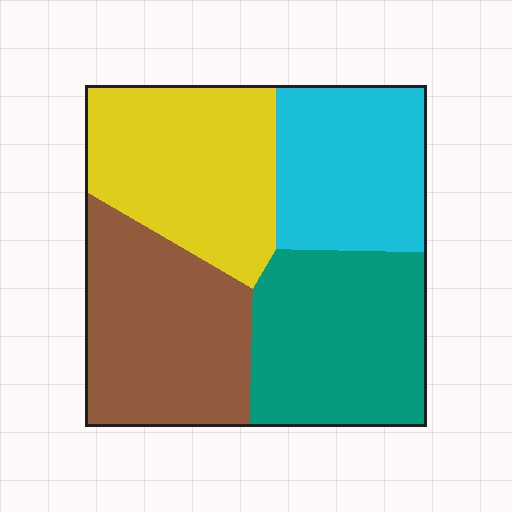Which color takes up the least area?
Cyan, at roughly 20%.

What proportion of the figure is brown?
Brown covers roughly 25% of the figure.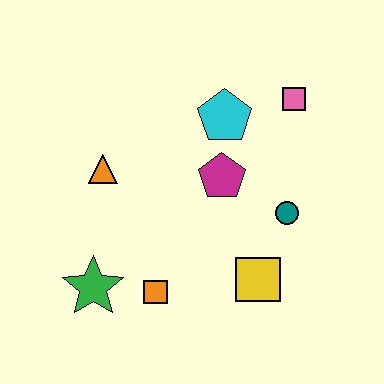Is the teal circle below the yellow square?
No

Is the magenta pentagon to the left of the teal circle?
Yes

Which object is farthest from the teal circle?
The green star is farthest from the teal circle.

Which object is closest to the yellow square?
The teal circle is closest to the yellow square.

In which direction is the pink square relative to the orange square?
The pink square is above the orange square.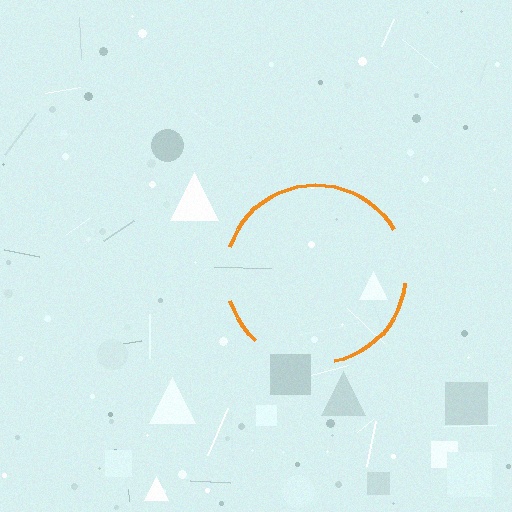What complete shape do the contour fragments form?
The contour fragments form a circle.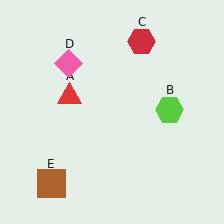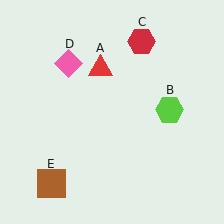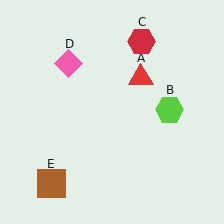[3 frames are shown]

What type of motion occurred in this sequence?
The red triangle (object A) rotated clockwise around the center of the scene.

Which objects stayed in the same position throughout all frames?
Lime hexagon (object B) and red hexagon (object C) and pink diamond (object D) and brown square (object E) remained stationary.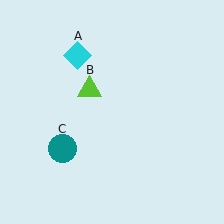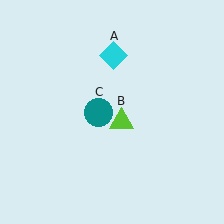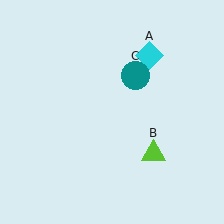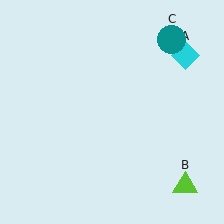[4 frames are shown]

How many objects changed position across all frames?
3 objects changed position: cyan diamond (object A), lime triangle (object B), teal circle (object C).